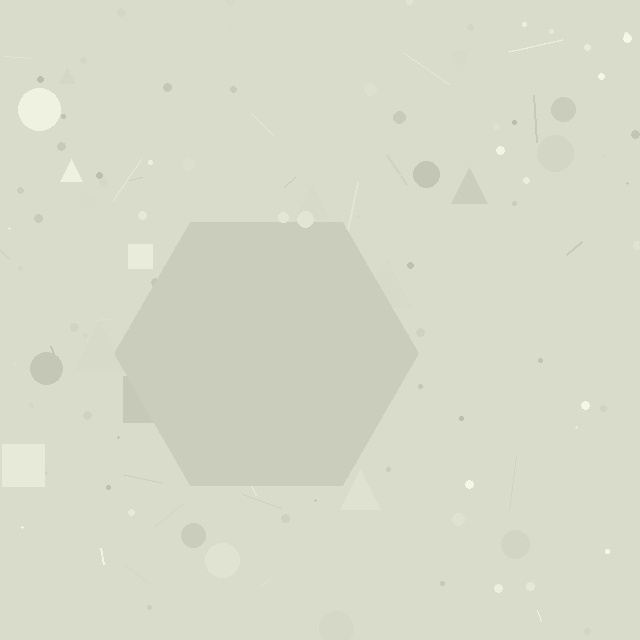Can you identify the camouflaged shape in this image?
The camouflaged shape is a hexagon.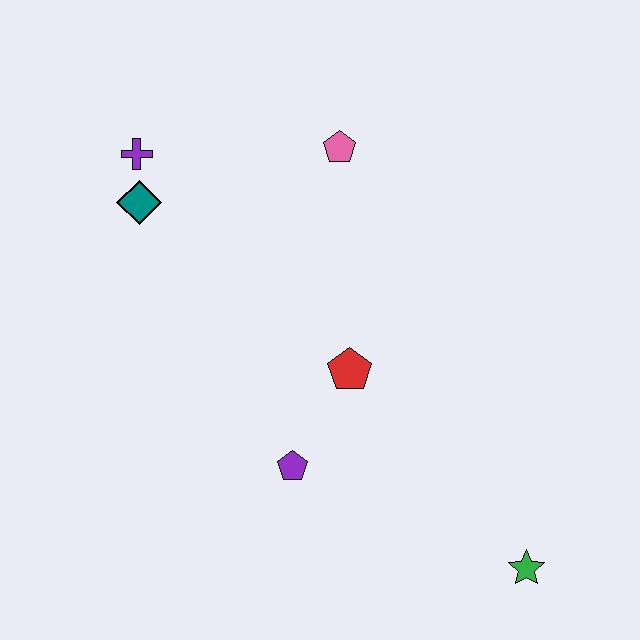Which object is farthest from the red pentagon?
The purple cross is farthest from the red pentagon.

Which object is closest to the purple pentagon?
The red pentagon is closest to the purple pentagon.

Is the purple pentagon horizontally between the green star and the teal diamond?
Yes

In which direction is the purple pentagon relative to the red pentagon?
The purple pentagon is below the red pentagon.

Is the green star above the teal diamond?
No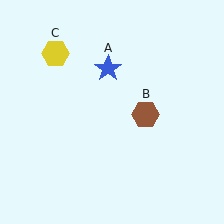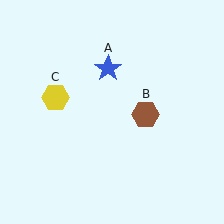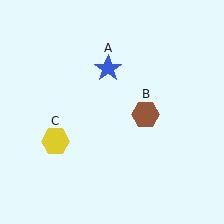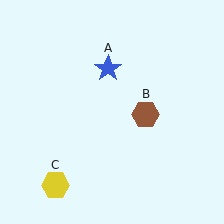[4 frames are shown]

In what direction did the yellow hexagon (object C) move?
The yellow hexagon (object C) moved down.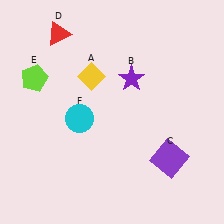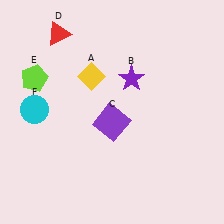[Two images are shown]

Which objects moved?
The objects that moved are: the purple square (C), the cyan circle (F).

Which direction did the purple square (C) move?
The purple square (C) moved left.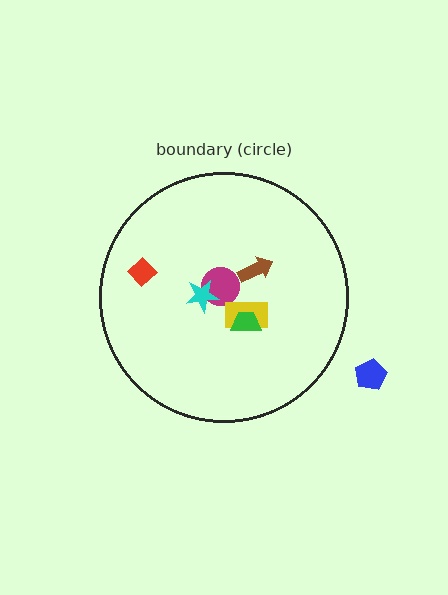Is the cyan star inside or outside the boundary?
Inside.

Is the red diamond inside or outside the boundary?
Inside.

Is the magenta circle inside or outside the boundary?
Inside.